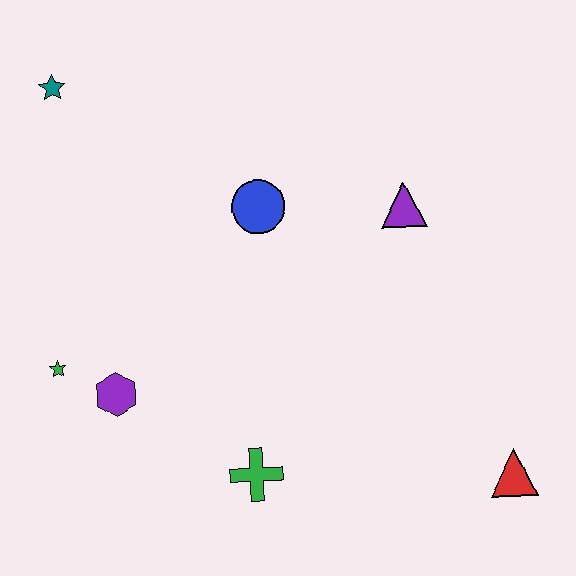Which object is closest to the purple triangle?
The blue circle is closest to the purple triangle.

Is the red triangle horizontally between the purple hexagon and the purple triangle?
No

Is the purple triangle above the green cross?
Yes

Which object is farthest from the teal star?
The red triangle is farthest from the teal star.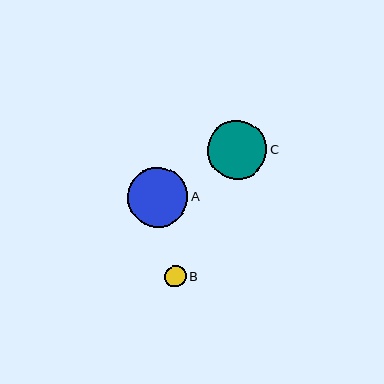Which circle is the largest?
Circle A is the largest with a size of approximately 60 pixels.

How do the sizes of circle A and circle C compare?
Circle A and circle C are approximately the same size.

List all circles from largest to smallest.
From largest to smallest: A, C, B.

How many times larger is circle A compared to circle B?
Circle A is approximately 2.8 times the size of circle B.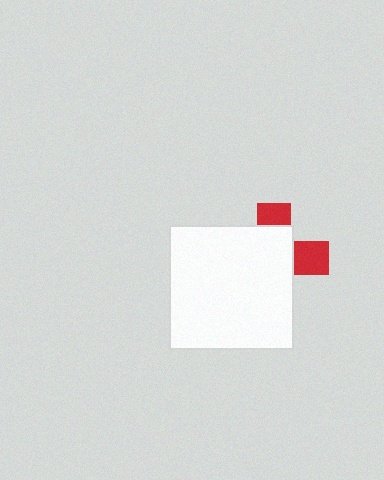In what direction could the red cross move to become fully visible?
The red cross could move toward the upper-right. That would shift it out from behind the white square entirely.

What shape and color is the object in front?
The object in front is a white square.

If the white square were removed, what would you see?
You would see the complete red cross.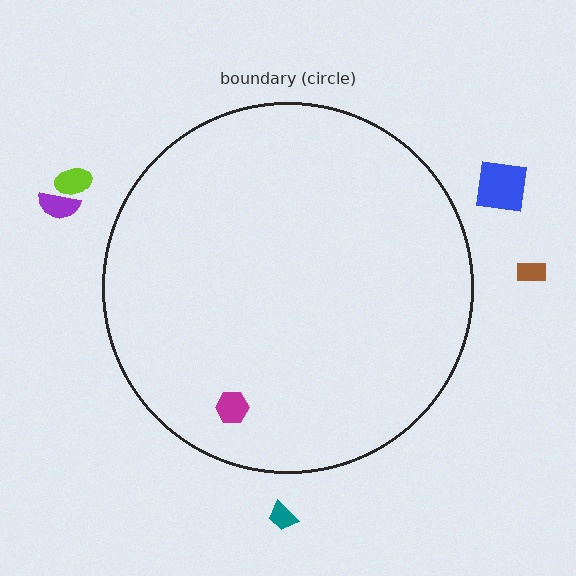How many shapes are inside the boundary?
1 inside, 5 outside.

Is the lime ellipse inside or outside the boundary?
Outside.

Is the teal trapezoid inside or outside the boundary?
Outside.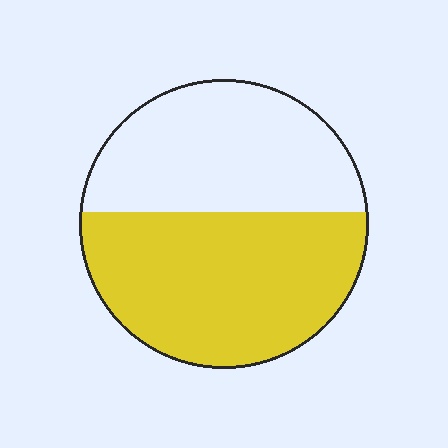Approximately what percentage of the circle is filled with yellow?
Approximately 55%.